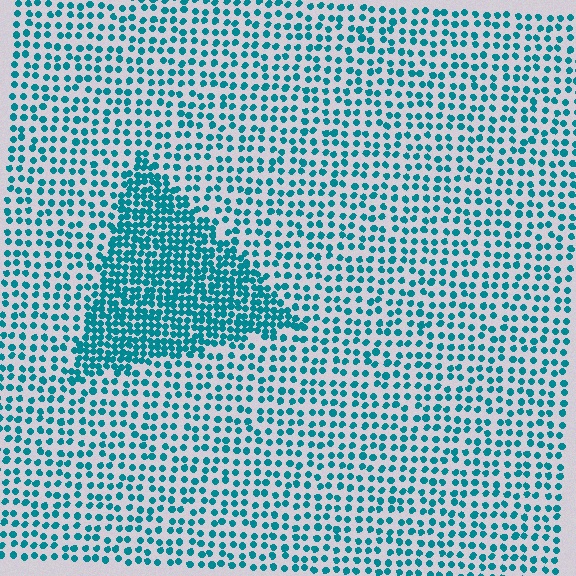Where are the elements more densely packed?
The elements are more densely packed inside the triangle boundary.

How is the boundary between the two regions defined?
The boundary is defined by a change in element density (approximately 2.1x ratio). All elements are the same color, size, and shape.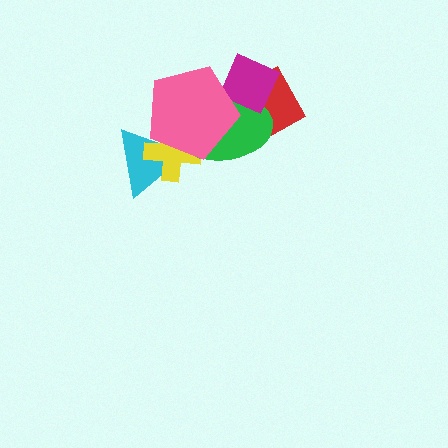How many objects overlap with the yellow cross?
3 objects overlap with the yellow cross.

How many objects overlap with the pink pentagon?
4 objects overlap with the pink pentagon.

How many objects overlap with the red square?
2 objects overlap with the red square.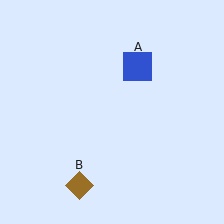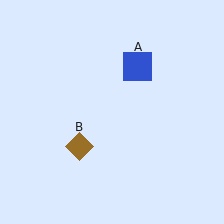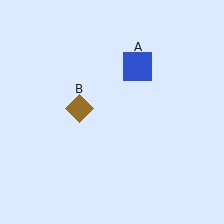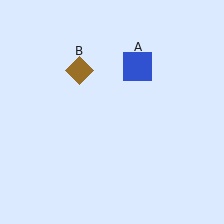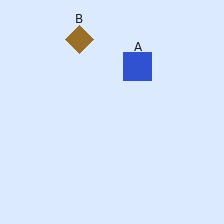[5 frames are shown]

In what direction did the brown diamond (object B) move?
The brown diamond (object B) moved up.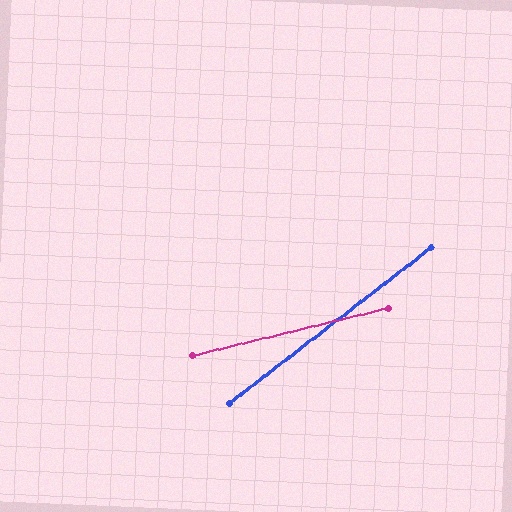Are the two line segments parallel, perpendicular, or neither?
Neither parallel nor perpendicular — they differ by about 24°.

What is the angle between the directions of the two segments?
Approximately 24 degrees.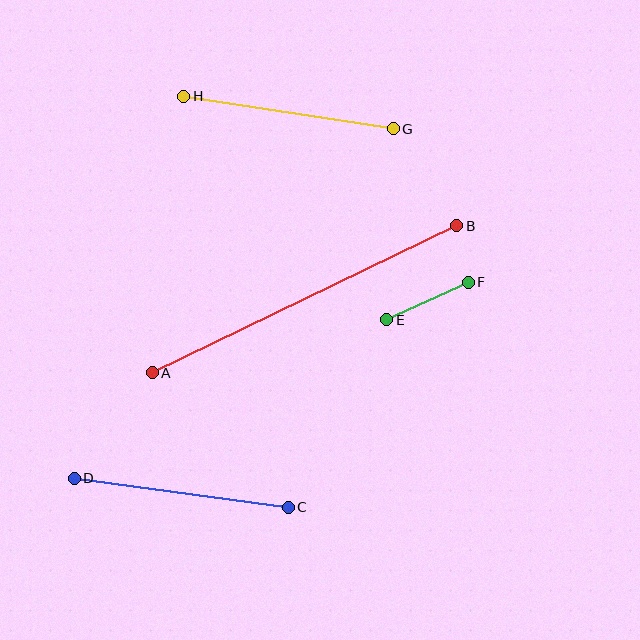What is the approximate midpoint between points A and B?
The midpoint is at approximately (305, 299) pixels.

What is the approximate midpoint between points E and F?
The midpoint is at approximately (428, 301) pixels.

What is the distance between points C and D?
The distance is approximately 216 pixels.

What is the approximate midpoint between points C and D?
The midpoint is at approximately (181, 493) pixels.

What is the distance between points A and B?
The distance is approximately 338 pixels.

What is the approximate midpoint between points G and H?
The midpoint is at approximately (289, 113) pixels.